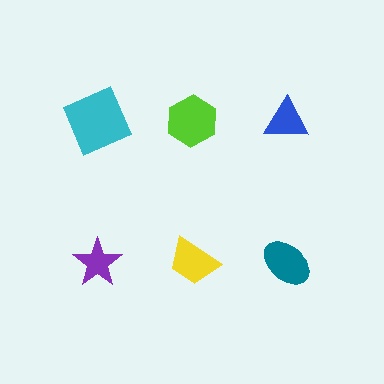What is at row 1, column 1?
A cyan square.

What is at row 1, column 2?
A lime hexagon.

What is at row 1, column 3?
A blue triangle.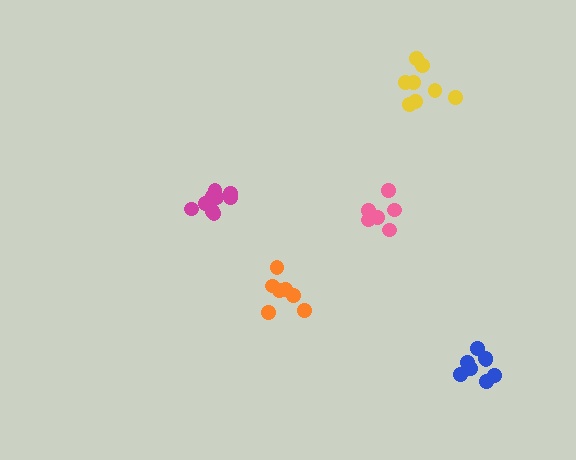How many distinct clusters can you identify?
There are 5 distinct clusters.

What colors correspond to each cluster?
The clusters are colored: yellow, pink, blue, magenta, orange.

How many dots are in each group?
Group 1: 8 dots, Group 2: 6 dots, Group 3: 8 dots, Group 4: 9 dots, Group 5: 7 dots (38 total).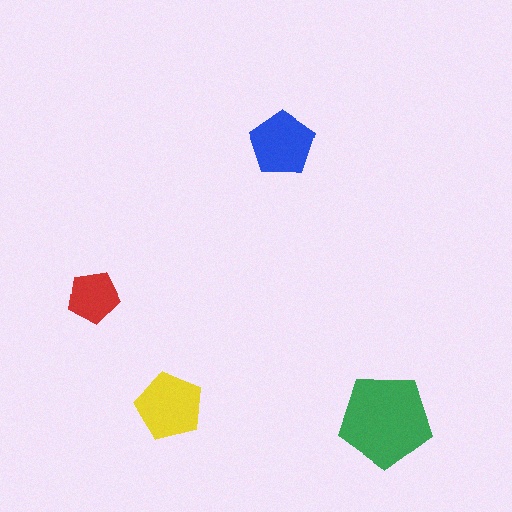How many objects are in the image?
There are 4 objects in the image.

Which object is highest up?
The blue pentagon is topmost.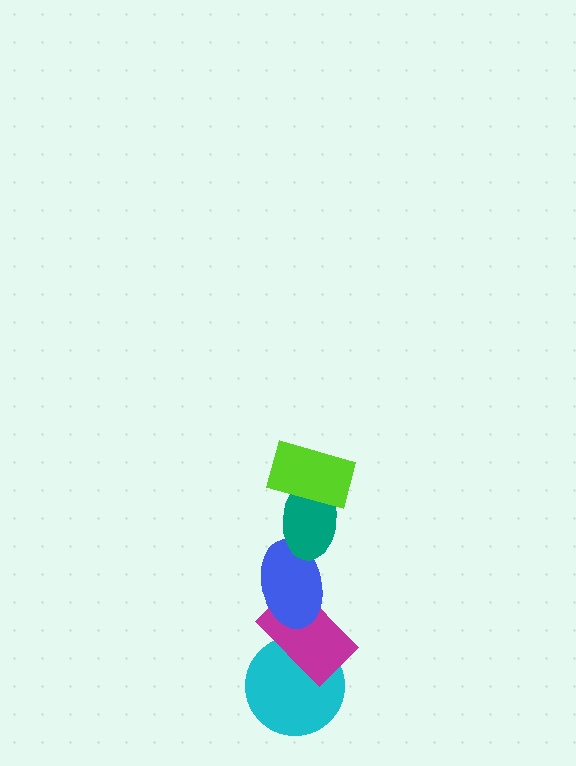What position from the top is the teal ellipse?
The teal ellipse is 2nd from the top.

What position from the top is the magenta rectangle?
The magenta rectangle is 4th from the top.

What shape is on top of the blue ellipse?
The teal ellipse is on top of the blue ellipse.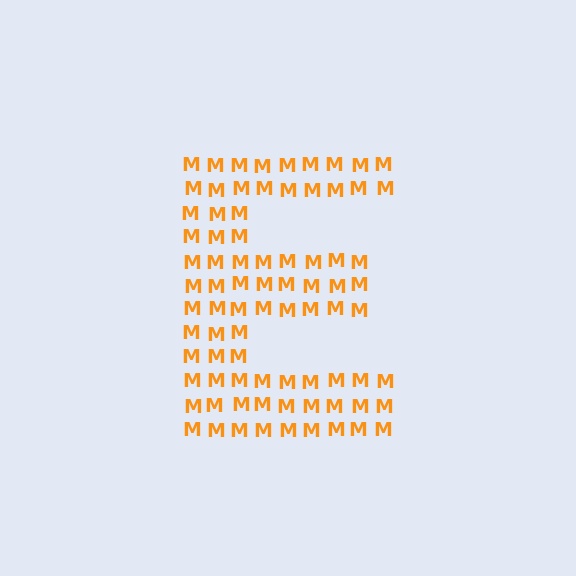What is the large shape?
The large shape is the letter E.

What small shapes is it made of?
It is made of small letter M's.